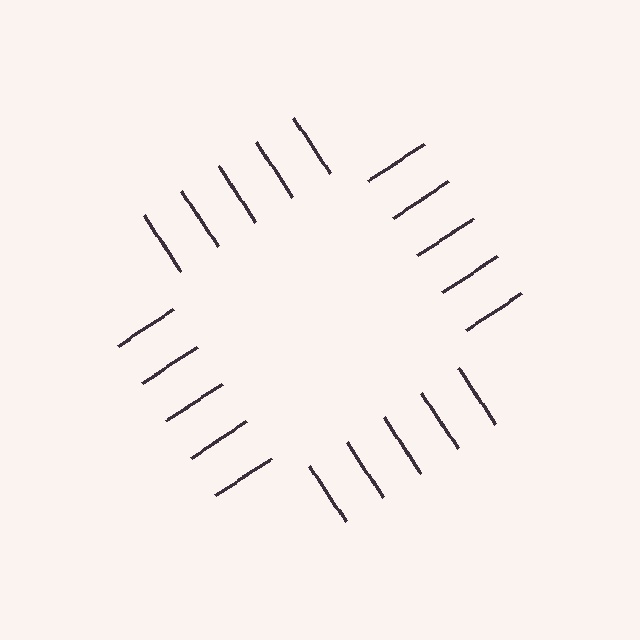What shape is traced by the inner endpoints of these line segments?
An illusory square — the line segments terminate on its edges but no continuous stroke is drawn.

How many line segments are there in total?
20 — 5 along each of the 4 edges.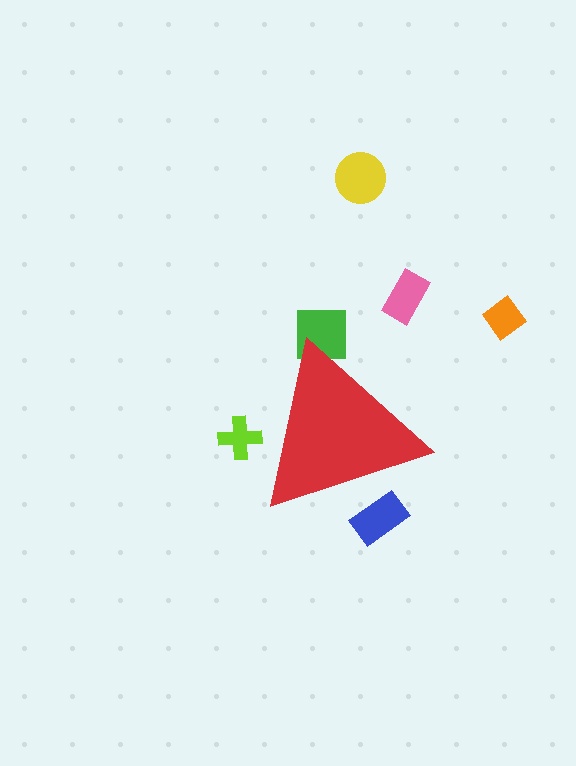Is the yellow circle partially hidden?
No, the yellow circle is fully visible.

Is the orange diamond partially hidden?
No, the orange diamond is fully visible.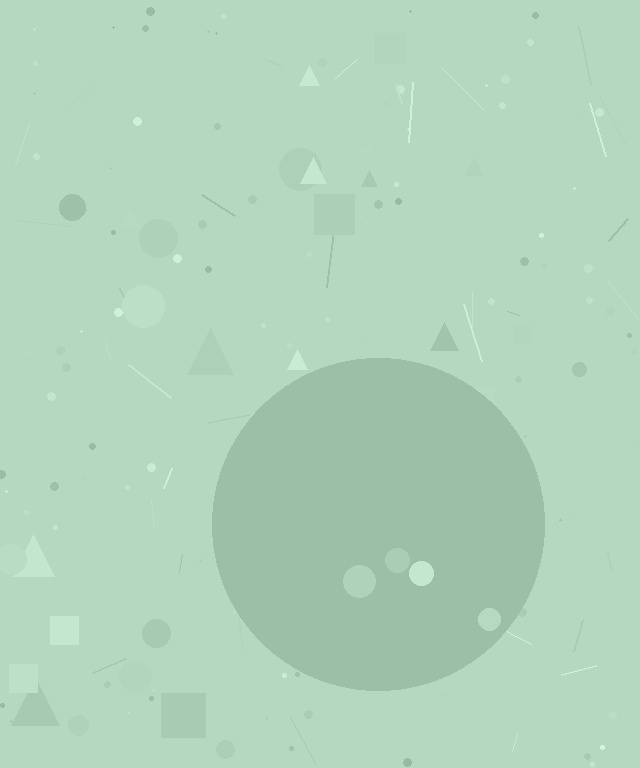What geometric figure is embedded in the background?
A circle is embedded in the background.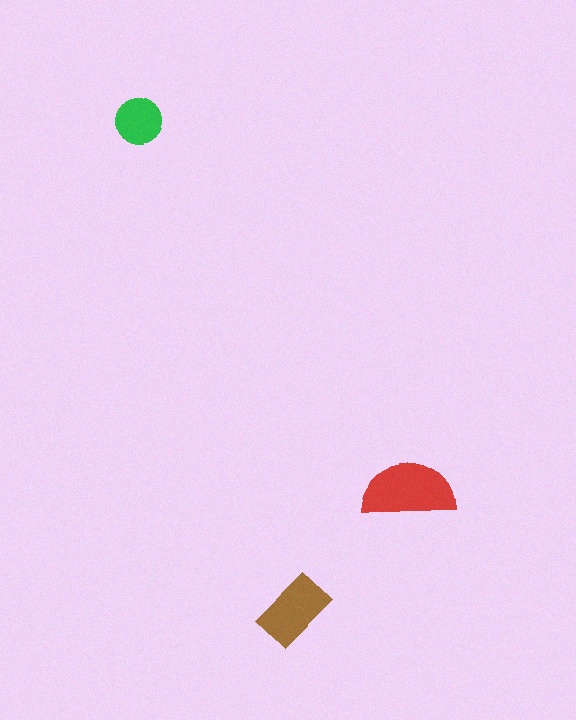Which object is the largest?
The red semicircle.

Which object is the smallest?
The green circle.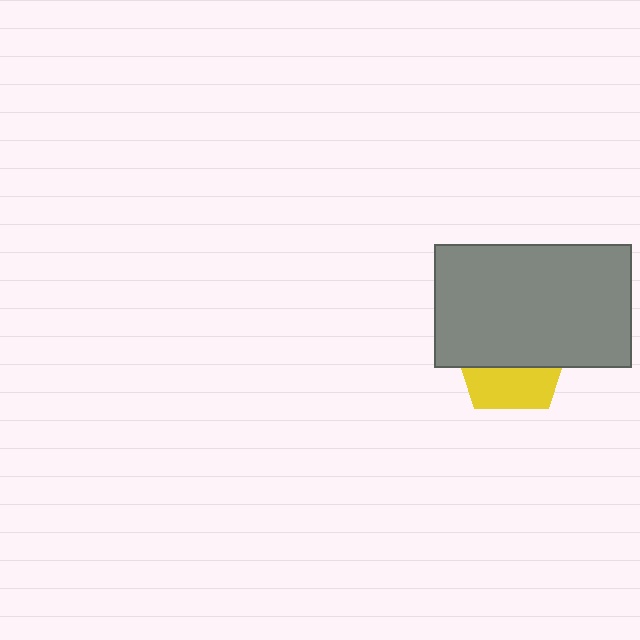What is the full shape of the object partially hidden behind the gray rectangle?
The partially hidden object is a yellow pentagon.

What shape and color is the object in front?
The object in front is a gray rectangle.